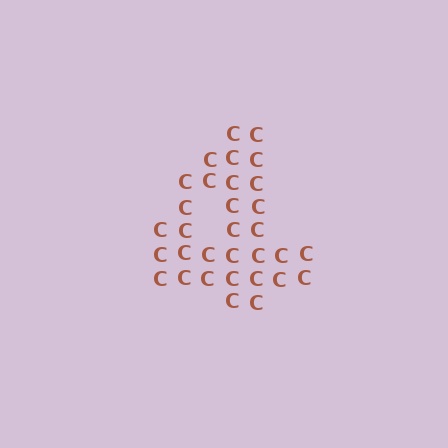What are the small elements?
The small elements are letter C's.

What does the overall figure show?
The overall figure shows the digit 4.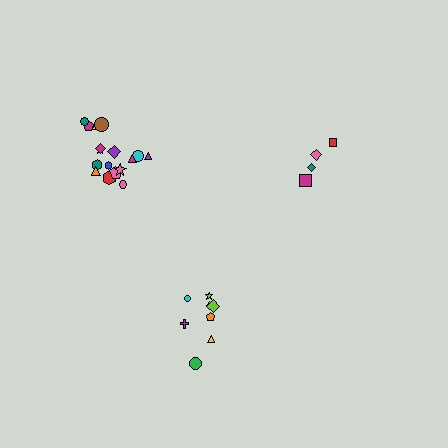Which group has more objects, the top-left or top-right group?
The top-left group.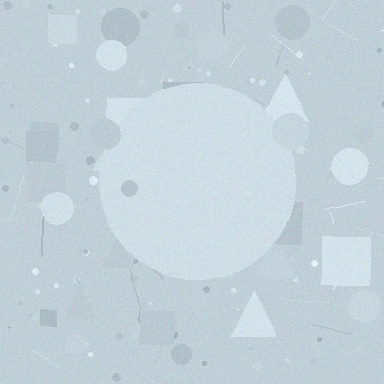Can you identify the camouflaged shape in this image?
The camouflaged shape is a circle.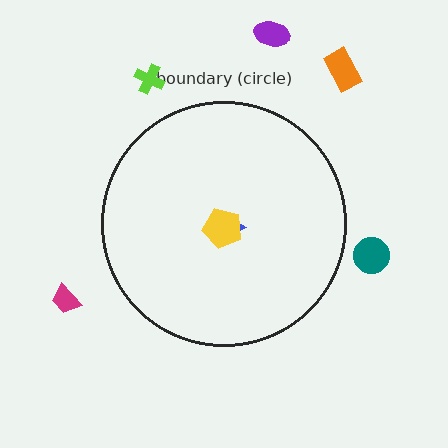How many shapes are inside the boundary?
2 inside, 5 outside.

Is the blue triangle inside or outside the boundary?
Inside.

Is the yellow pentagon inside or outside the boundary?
Inside.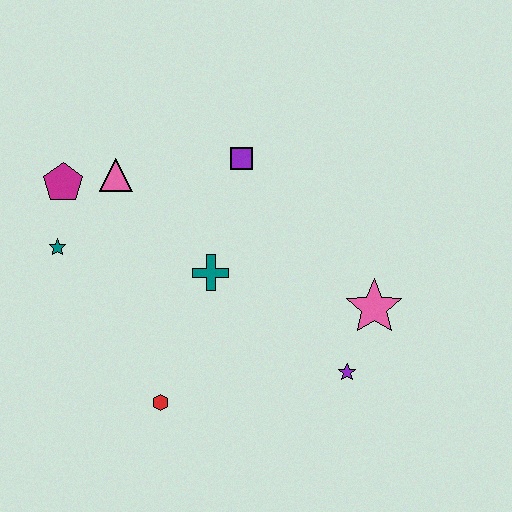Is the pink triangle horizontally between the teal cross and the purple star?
No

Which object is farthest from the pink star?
The magenta pentagon is farthest from the pink star.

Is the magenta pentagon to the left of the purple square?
Yes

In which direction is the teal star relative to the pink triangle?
The teal star is below the pink triangle.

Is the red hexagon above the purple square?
No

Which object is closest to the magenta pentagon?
The pink triangle is closest to the magenta pentagon.